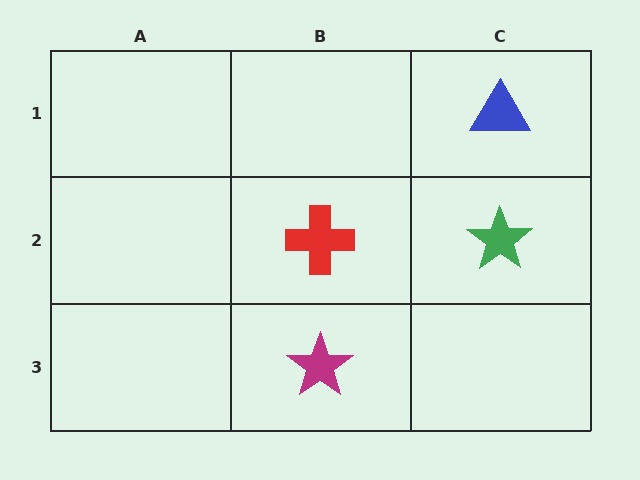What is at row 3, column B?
A magenta star.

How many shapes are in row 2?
2 shapes.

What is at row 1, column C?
A blue triangle.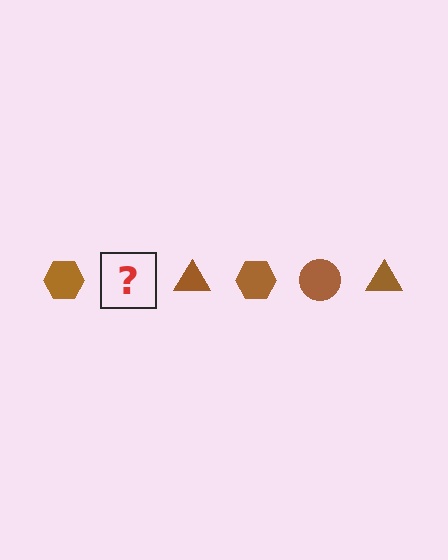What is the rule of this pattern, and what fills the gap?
The rule is that the pattern cycles through hexagon, circle, triangle shapes in brown. The gap should be filled with a brown circle.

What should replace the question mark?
The question mark should be replaced with a brown circle.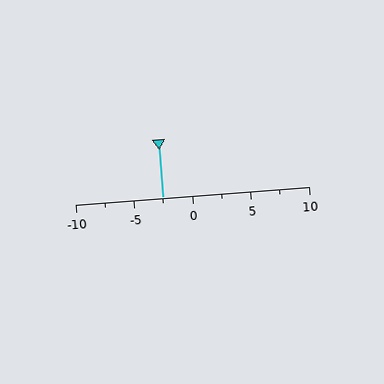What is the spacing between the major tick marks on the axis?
The major ticks are spaced 5 apart.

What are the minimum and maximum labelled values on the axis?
The axis runs from -10 to 10.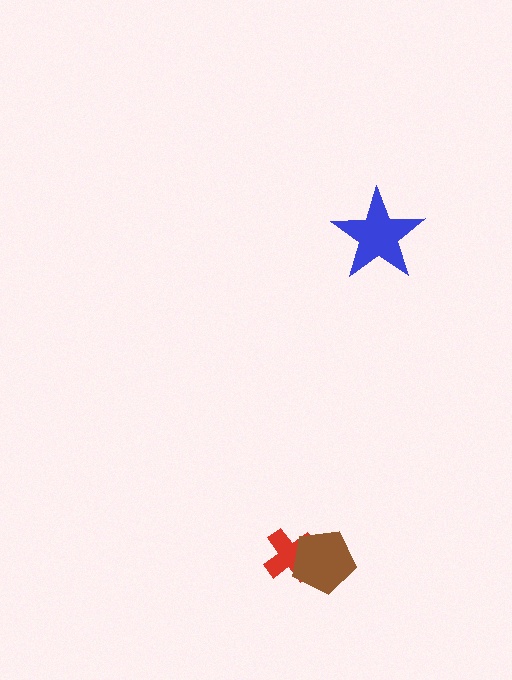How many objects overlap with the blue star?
0 objects overlap with the blue star.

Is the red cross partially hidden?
Yes, it is partially covered by another shape.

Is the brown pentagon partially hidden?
No, no other shape covers it.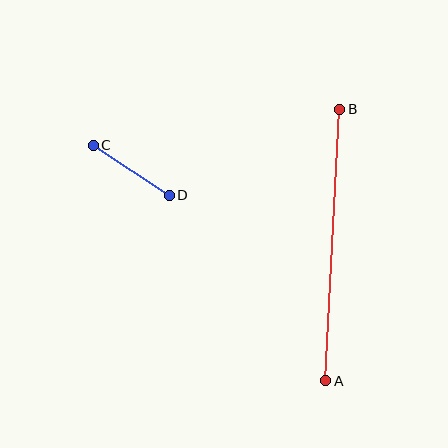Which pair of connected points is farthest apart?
Points A and B are farthest apart.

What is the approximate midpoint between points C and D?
The midpoint is at approximately (131, 170) pixels.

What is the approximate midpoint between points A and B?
The midpoint is at approximately (333, 245) pixels.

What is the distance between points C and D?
The distance is approximately 91 pixels.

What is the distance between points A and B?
The distance is approximately 272 pixels.